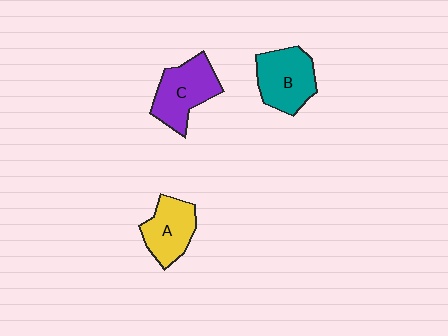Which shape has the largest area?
Shape C (purple).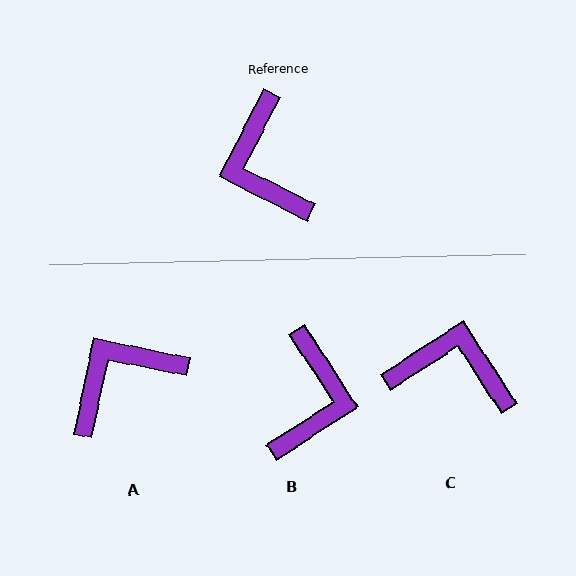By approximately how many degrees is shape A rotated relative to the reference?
Approximately 75 degrees clockwise.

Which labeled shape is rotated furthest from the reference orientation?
B, about 150 degrees away.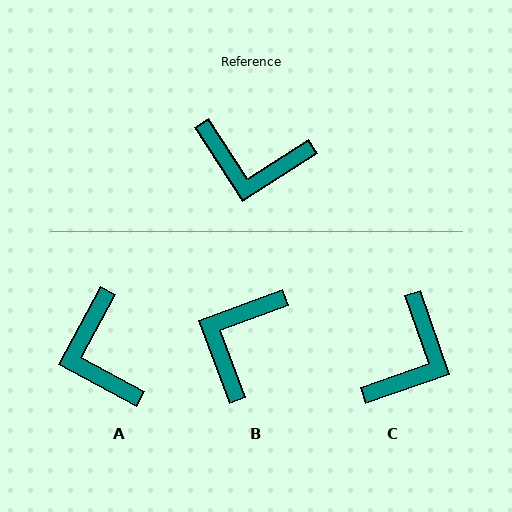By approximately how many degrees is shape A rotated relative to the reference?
Approximately 61 degrees clockwise.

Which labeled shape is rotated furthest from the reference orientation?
B, about 103 degrees away.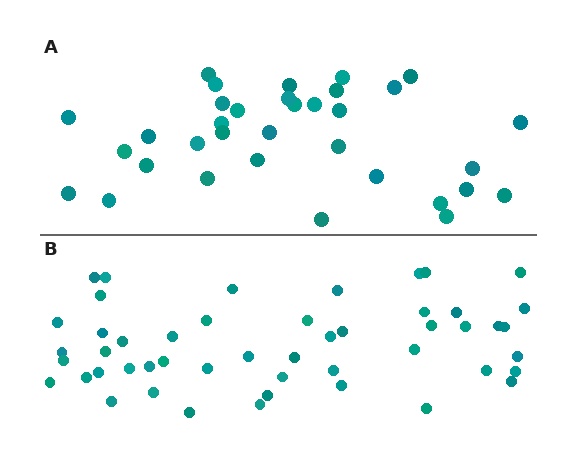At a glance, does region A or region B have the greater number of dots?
Region B (the bottom region) has more dots.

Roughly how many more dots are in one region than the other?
Region B has approximately 15 more dots than region A.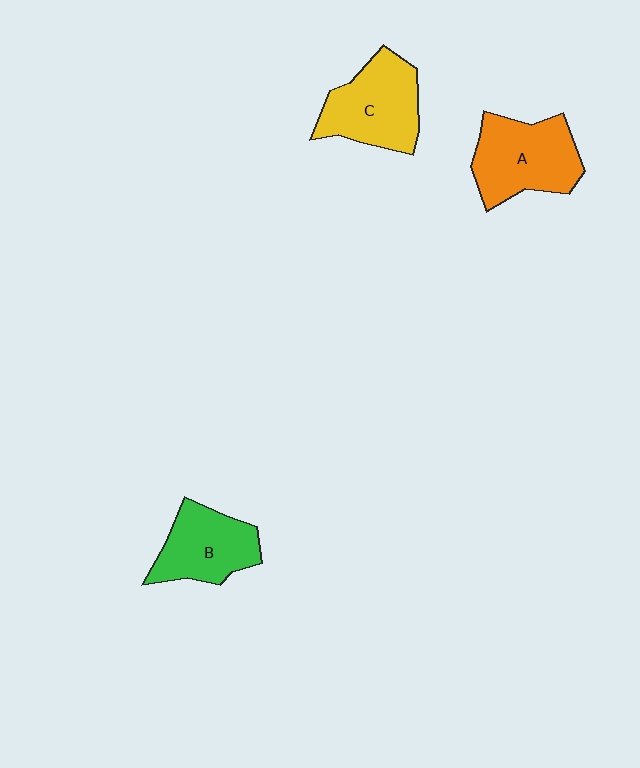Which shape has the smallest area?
Shape B (green).